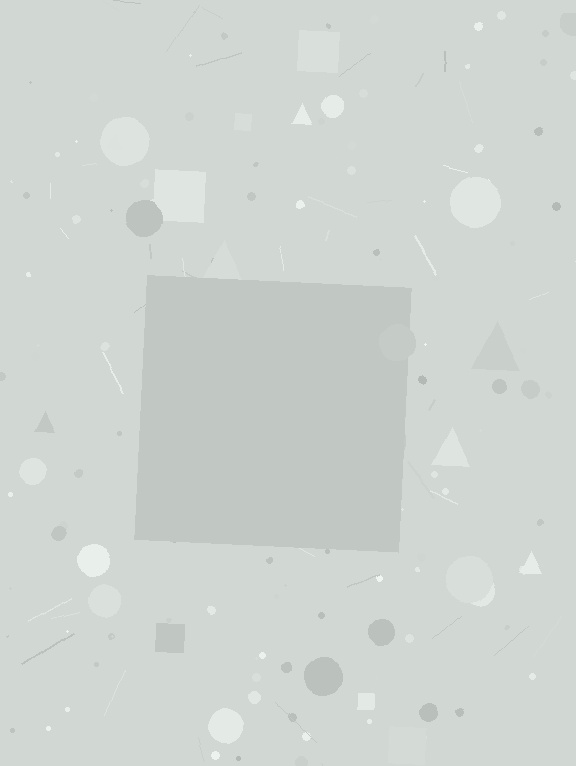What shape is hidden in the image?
A square is hidden in the image.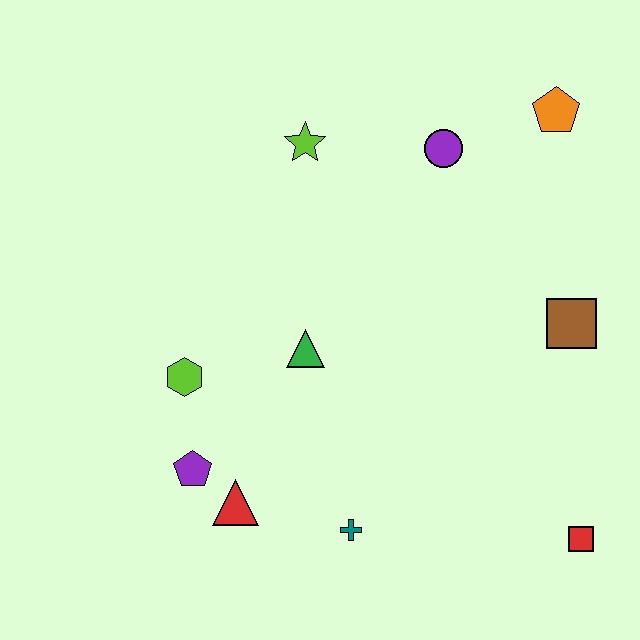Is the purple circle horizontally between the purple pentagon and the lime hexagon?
No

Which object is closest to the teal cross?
The red triangle is closest to the teal cross.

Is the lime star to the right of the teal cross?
No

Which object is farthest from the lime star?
The red square is farthest from the lime star.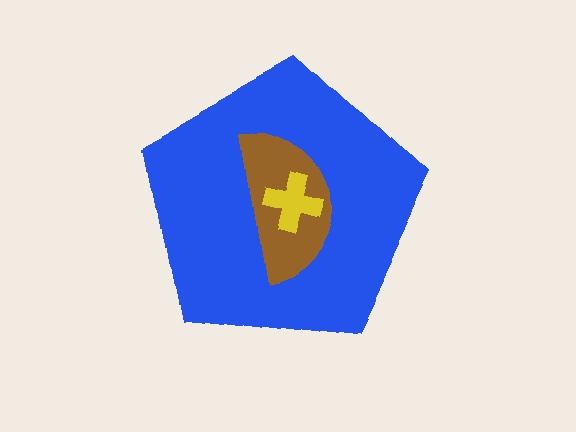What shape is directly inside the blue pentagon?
The brown semicircle.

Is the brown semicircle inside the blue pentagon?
Yes.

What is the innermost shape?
The yellow cross.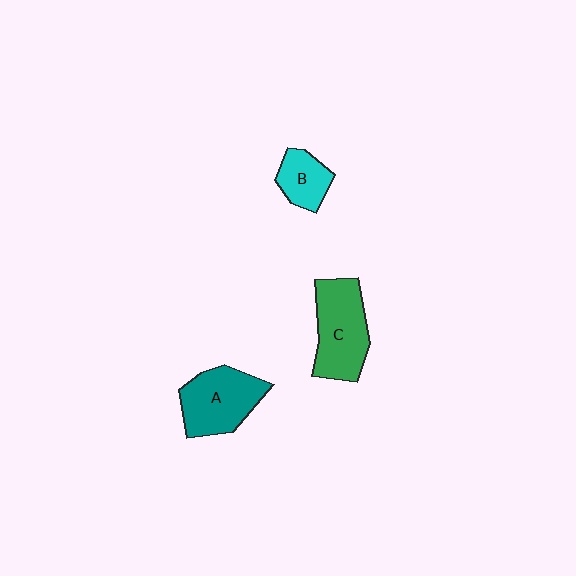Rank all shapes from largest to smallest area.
From largest to smallest: C (green), A (teal), B (cyan).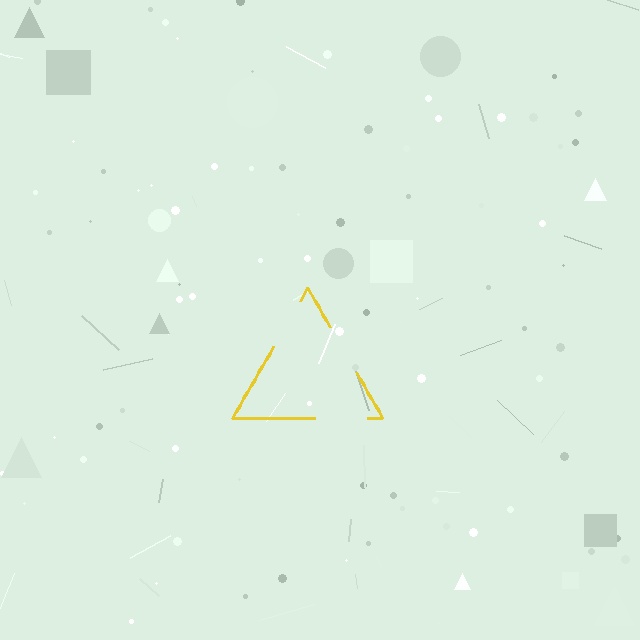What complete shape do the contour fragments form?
The contour fragments form a triangle.